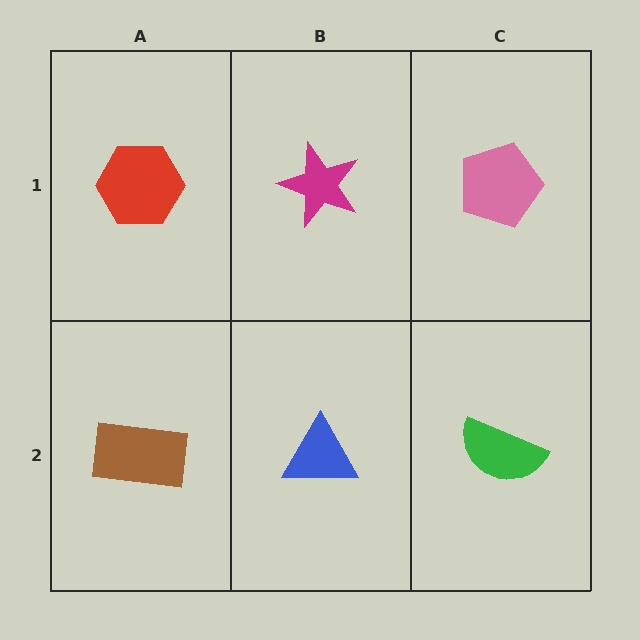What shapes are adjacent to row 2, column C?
A pink pentagon (row 1, column C), a blue triangle (row 2, column B).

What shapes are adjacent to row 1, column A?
A brown rectangle (row 2, column A), a magenta star (row 1, column B).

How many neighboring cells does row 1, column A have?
2.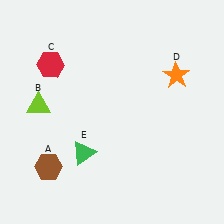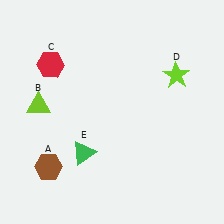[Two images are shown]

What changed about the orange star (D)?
In Image 1, D is orange. In Image 2, it changed to lime.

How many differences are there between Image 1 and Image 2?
There is 1 difference between the two images.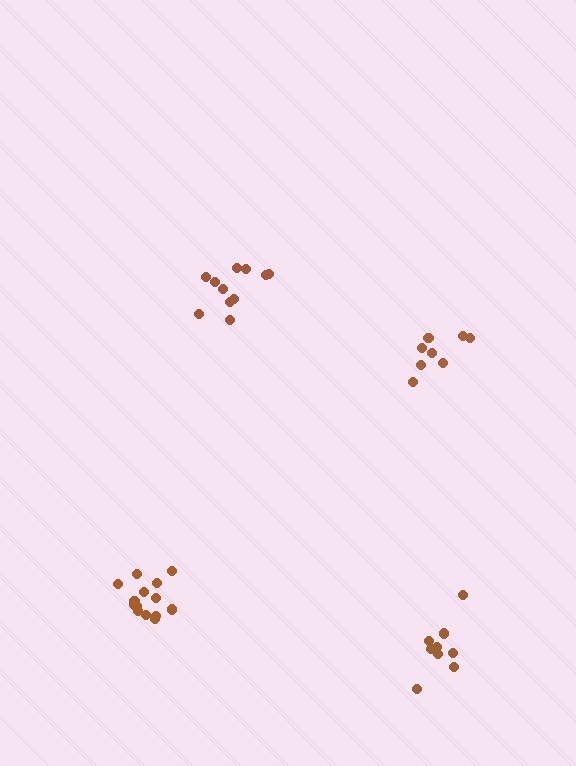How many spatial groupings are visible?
There are 4 spatial groupings.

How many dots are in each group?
Group 1: 14 dots, Group 2: 9 dots, Group 3: 9 dots, Group 4: 11 dots (43 total).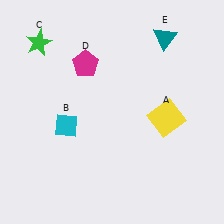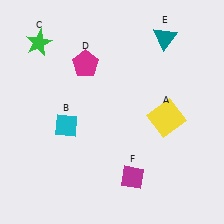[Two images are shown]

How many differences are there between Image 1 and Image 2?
There is 1 difference between the two images.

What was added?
A magenta diamond (F) was added in Image 2.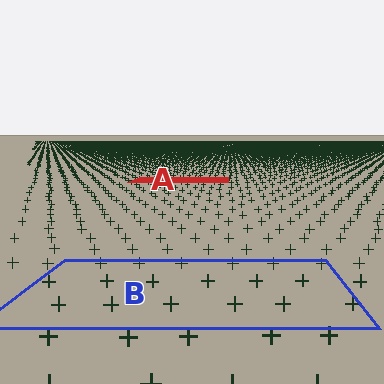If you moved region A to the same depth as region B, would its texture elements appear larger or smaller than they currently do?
They would appear larger. At a closer depth, the same texture elements are projected at a bigger on-screen size.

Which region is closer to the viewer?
Region B is closer. The texture elements there are larger and more spread out.